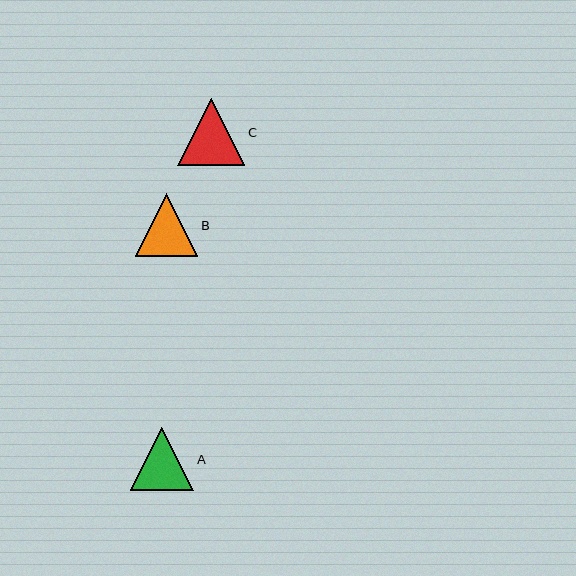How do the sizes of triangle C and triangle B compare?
Triangle C and triangle B are approximately the same size.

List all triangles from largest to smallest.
From largest to smallest: C, A, B.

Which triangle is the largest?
Triangle C is the largest with a size of approximately 67 pixels.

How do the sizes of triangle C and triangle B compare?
Triangle C and triangle B are approximately the same size.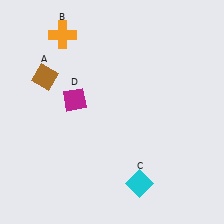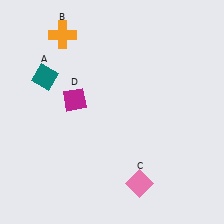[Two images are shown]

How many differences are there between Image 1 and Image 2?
There are 2 differences between the two images.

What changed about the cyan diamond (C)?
In Image 1, C is cyan. In Image 2, it changed to pink.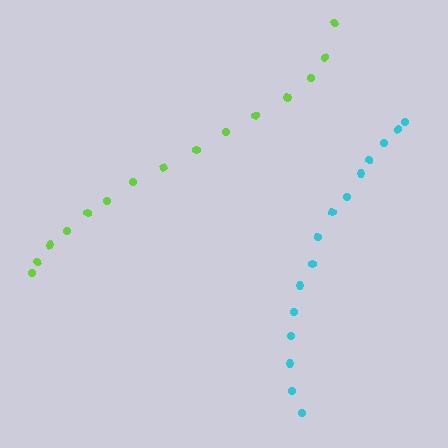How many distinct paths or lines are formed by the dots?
There are 2 distinct paths.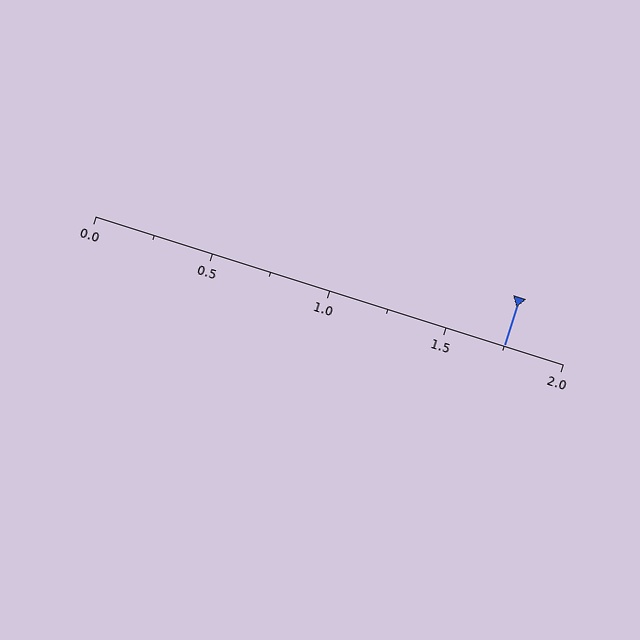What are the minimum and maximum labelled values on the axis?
The axis runs from 0.0 to 2.0.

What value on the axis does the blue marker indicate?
The marker indicates approximately 1.75.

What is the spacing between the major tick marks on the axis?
The major ticks are spaced 0.5 apart.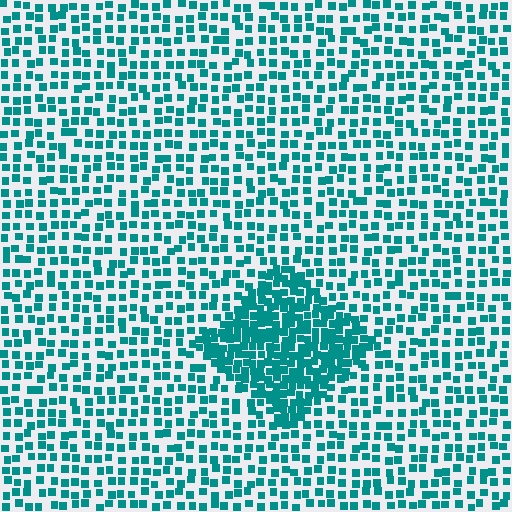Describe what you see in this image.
The image contains small teal elements arranged at two different densities. A diamond-shaped region is visible where the elements are more densely packed than the surrounding area.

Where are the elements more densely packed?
The elements are more densely packed inside the diamond boundary.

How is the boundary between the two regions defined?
The boundary is defined by a change in element density (approximately 2.2x ratio). All elements are the same color, size, and shape.